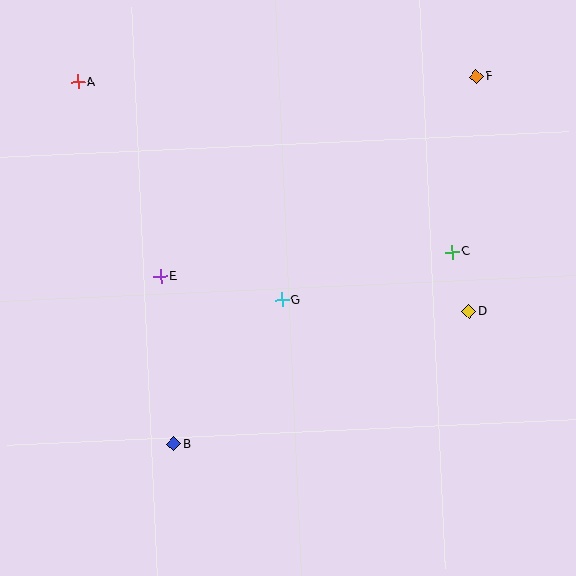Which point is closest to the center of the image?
Point G at (282, 300) is closest to the center.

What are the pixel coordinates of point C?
Point C is at (452, 252).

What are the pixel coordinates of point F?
Point F is at (477, 77).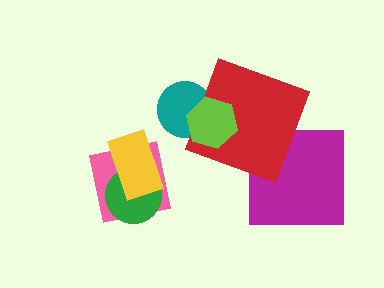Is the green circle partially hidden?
Yes, it is partially covered by another shape.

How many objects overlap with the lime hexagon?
2 objects overlap with the lime hexagon.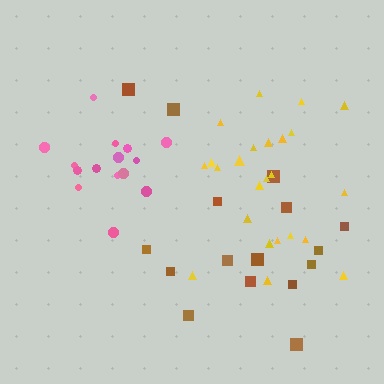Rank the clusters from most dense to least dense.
pink, yellow, brown.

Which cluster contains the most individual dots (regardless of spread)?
Yellow (24).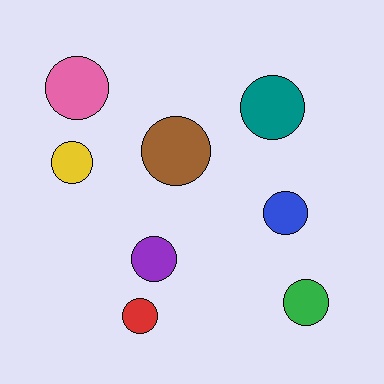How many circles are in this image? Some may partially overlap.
There are 8 circles.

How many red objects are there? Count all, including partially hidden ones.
There is 1 red object.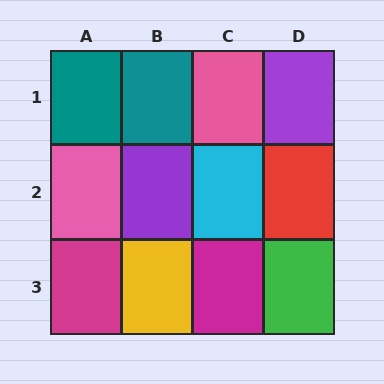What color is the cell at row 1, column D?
Purple.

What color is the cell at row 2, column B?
Purple.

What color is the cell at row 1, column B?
Teal.